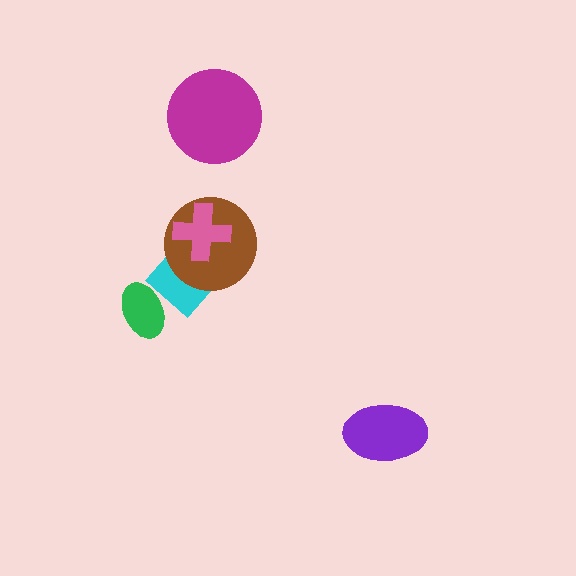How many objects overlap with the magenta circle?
0 objects overlap with the magenta circle.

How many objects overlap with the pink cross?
2 objects overlap with the pink cross.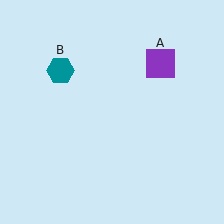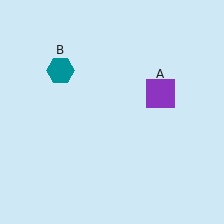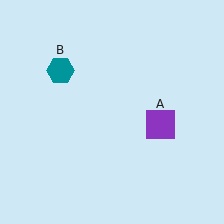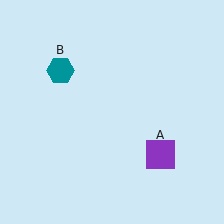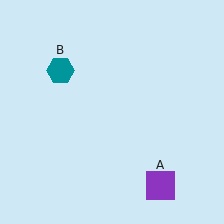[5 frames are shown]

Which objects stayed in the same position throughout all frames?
Teal hexagon (object B) remained stationary.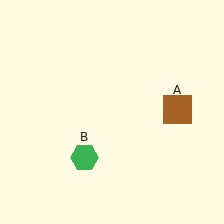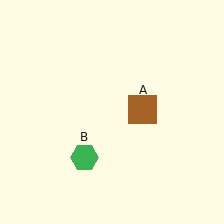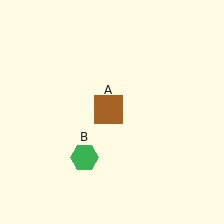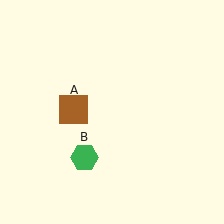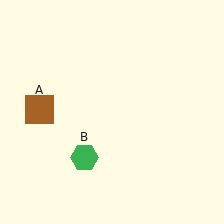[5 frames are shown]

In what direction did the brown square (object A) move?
The brown square (object A) moved left.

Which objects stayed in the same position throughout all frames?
Green hexagon (object B) remained stationary.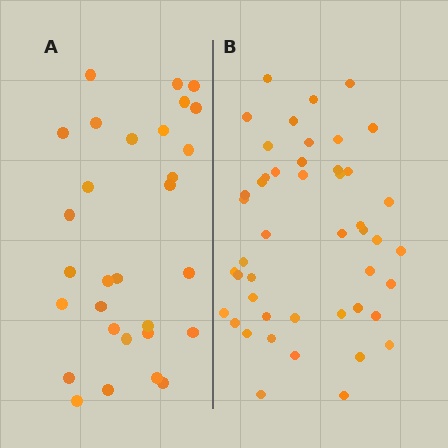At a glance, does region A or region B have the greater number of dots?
Region B (the right region) has more dots.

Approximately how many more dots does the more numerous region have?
Region B has approximately 15 more dots than region A.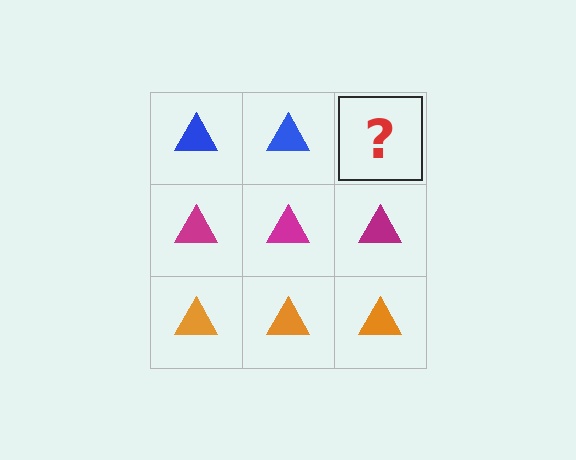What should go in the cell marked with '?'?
The missing cell should contain a blue triangle.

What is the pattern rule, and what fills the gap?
The rule is that each row has a consistent color. The gap should be filled with a blue triangle.